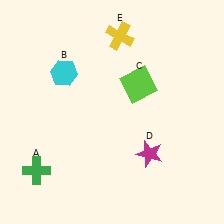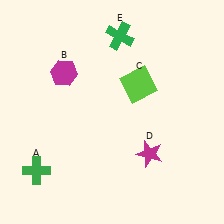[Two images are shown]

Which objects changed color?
B changed from cyan to magenta. E changed from yellow to green.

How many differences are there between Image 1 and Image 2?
There are 2 differences between the two images.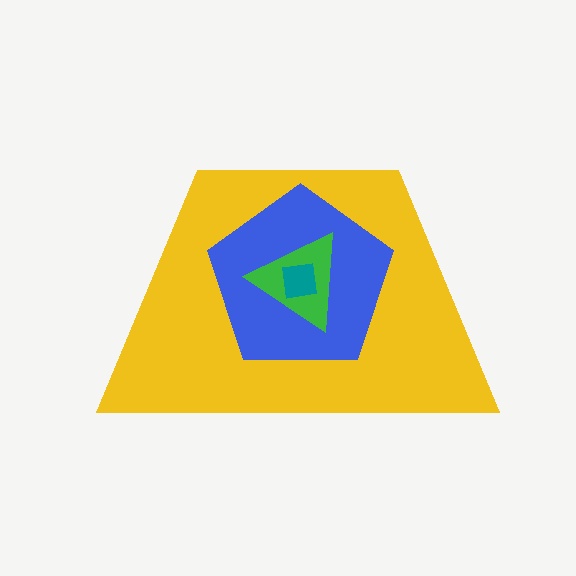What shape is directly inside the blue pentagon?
The green triangle.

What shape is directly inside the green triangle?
The teal square.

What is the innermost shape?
The teal square.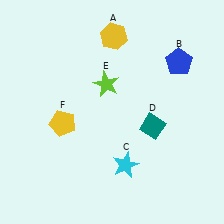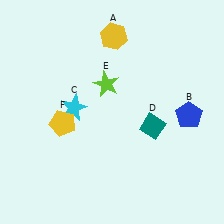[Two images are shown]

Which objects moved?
The objects that moved are: the blue pentagon (B), the cyan star (C).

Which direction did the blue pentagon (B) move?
The blue pentagon (B) moved down.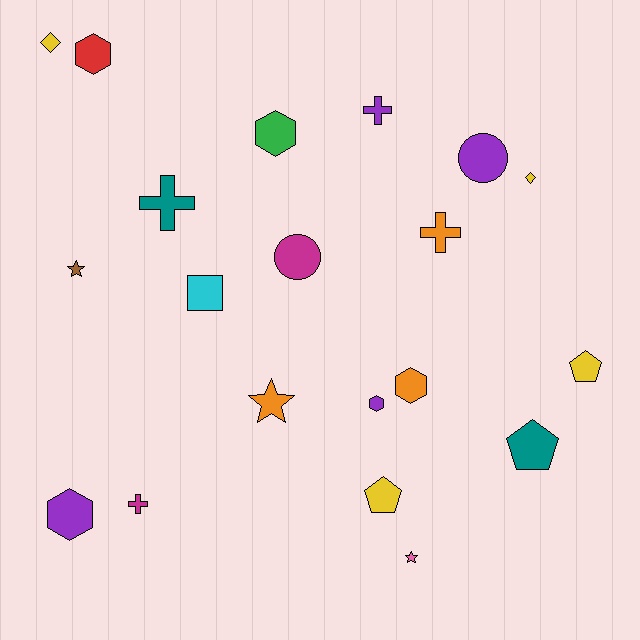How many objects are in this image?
There are 20 objects.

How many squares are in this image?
There is 1 square.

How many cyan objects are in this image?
There is 1 cyan object.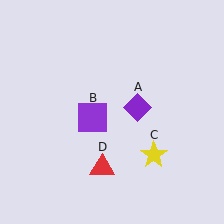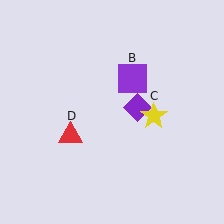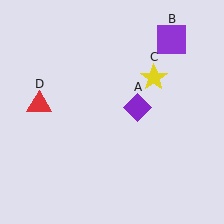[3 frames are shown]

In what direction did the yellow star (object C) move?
The yellow star (object C) moved up.